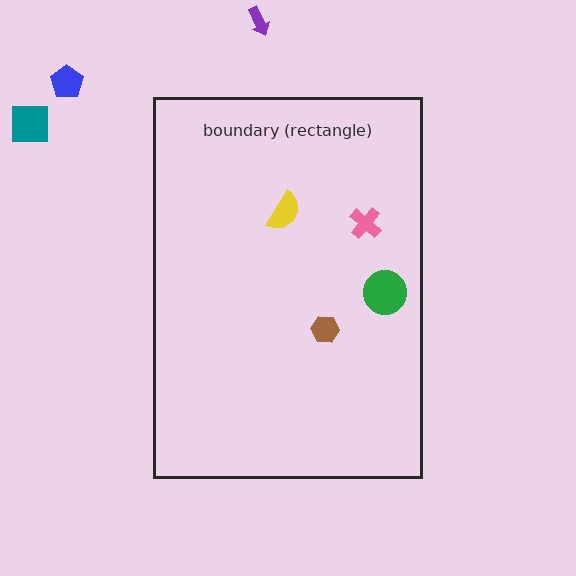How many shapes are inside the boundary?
4 inside, 3 outside.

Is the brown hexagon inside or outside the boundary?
Inside.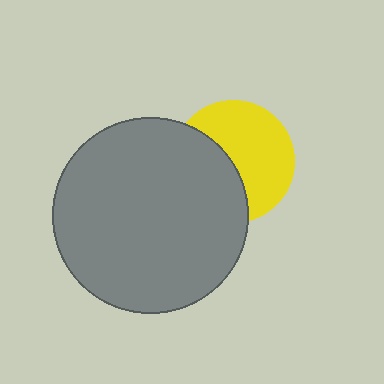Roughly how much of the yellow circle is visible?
About half of it is visible (roughly 57%).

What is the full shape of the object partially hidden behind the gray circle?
The partially hidden object is a yellow circle.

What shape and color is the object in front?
The object in front is a gray circle.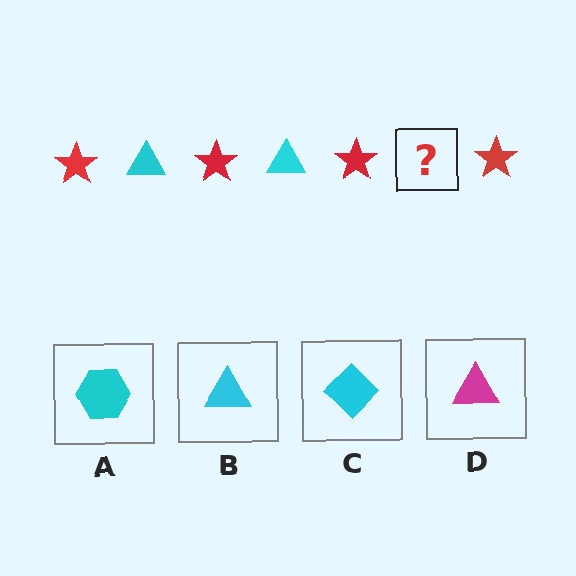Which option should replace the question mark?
Option B.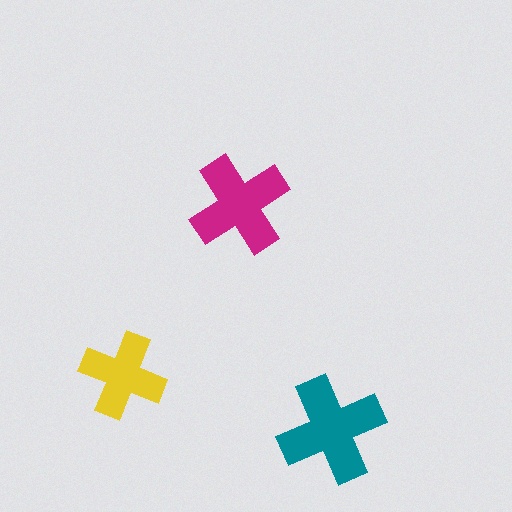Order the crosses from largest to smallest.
the teal one, the magenta one, the yellow one.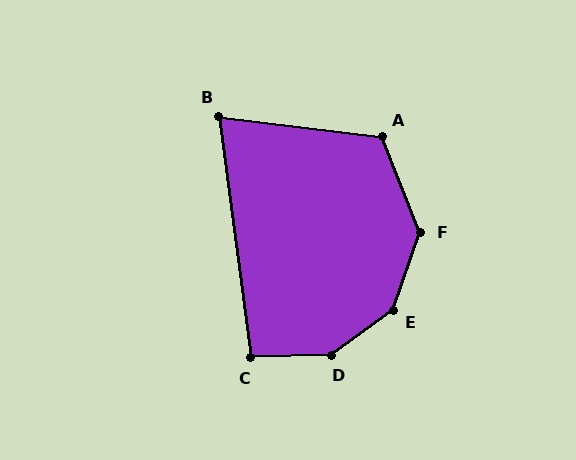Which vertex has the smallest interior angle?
B, at approximately 75 degrees.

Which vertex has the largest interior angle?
D, at approximately 145 degrees.